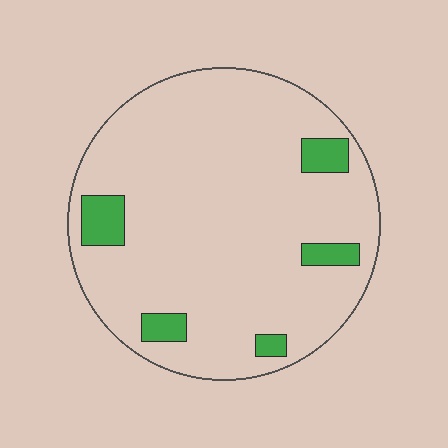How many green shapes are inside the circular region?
5.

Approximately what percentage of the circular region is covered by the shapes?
Approximately 10%.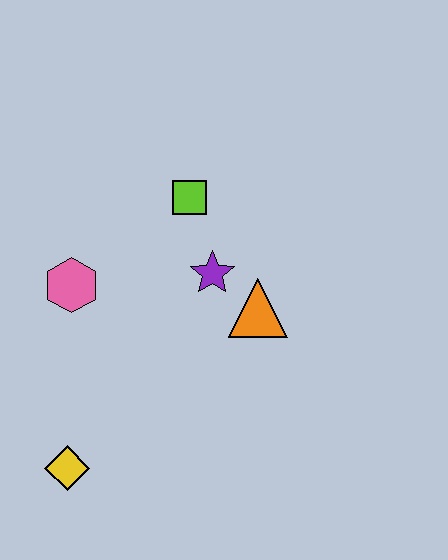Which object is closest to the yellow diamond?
The pink hexagon is closest to the yellow diamond.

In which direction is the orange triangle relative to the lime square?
The orange triangle is below the lime square.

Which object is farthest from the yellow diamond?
The lime square is farthest from the yellow diamond.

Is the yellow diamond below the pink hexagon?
Yes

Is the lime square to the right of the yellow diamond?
Yes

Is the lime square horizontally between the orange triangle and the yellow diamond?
Yes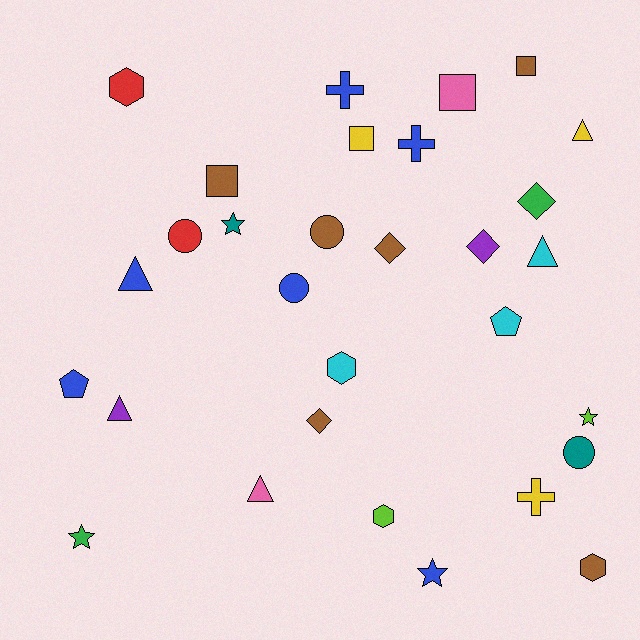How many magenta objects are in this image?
There are no magenta objects.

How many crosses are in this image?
There are 3 crosses.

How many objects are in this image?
There are 30 objects.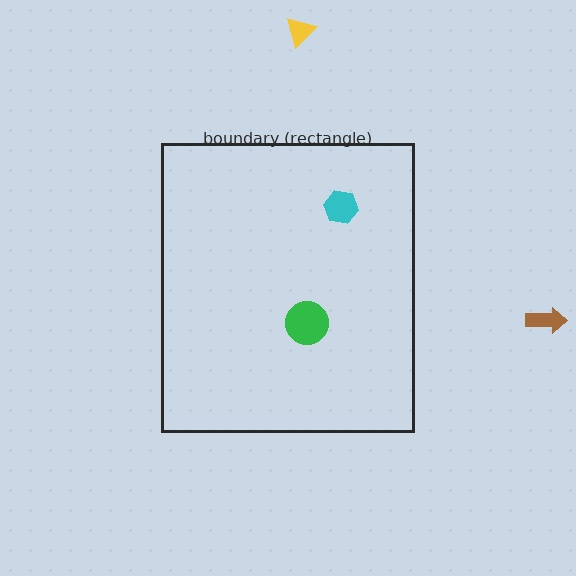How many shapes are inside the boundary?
2 inside, 2 outside.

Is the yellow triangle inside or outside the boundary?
Outside.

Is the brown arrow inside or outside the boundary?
Outside.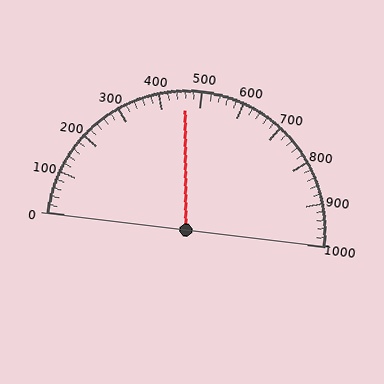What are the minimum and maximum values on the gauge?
The gauge ranges from 0 to 1000.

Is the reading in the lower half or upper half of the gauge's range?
The reading is in the lower half of the range (0 to 1000).